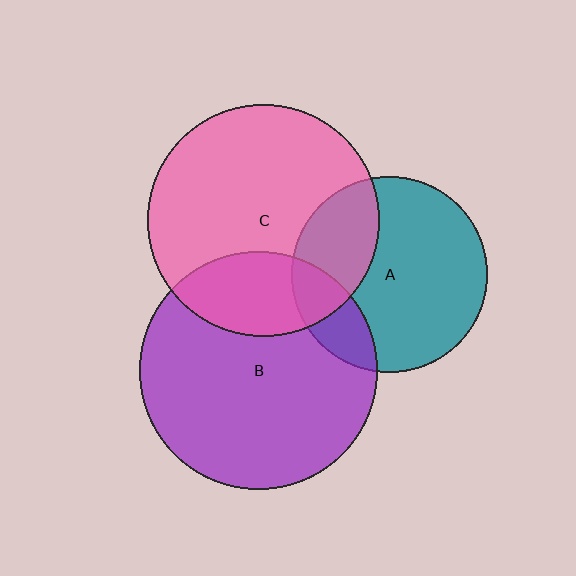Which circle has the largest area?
Circle B (purple).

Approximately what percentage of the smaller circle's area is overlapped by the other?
Approximately 25%.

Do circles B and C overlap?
Yes.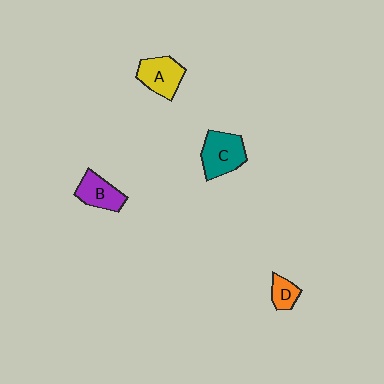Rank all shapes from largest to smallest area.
From largest to smallest: C (teal), A (yellow), B (purple), D (orange).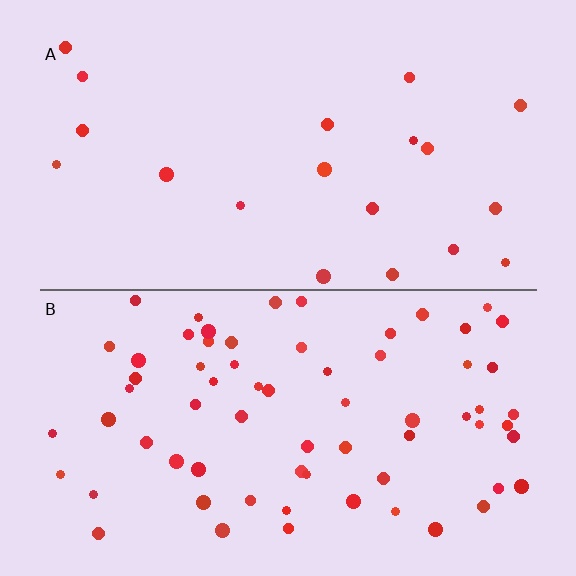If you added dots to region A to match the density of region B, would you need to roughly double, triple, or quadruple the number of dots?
Approximately triple.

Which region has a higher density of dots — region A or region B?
B (the bottom).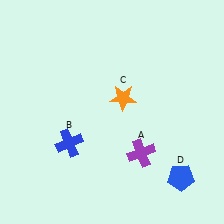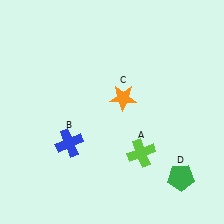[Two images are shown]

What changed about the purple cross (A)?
In Image 1, A is purple. In Image 2, it changed to lime.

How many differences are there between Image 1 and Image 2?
There are 2 differences between the two images.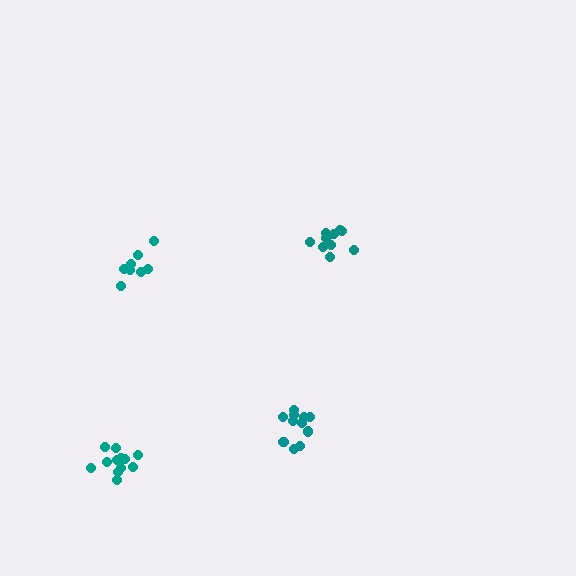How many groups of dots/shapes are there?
There are 4 groups.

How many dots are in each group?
Group 1: 11 dots, Group 2: 8 dots, Group 3: 11 dots, Group 4: 12 dots (42 total).